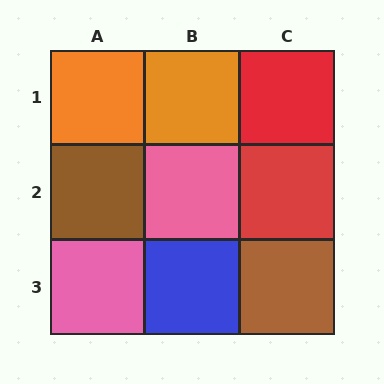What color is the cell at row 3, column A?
Pink.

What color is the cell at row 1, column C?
Red.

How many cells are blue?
1 cell is blue.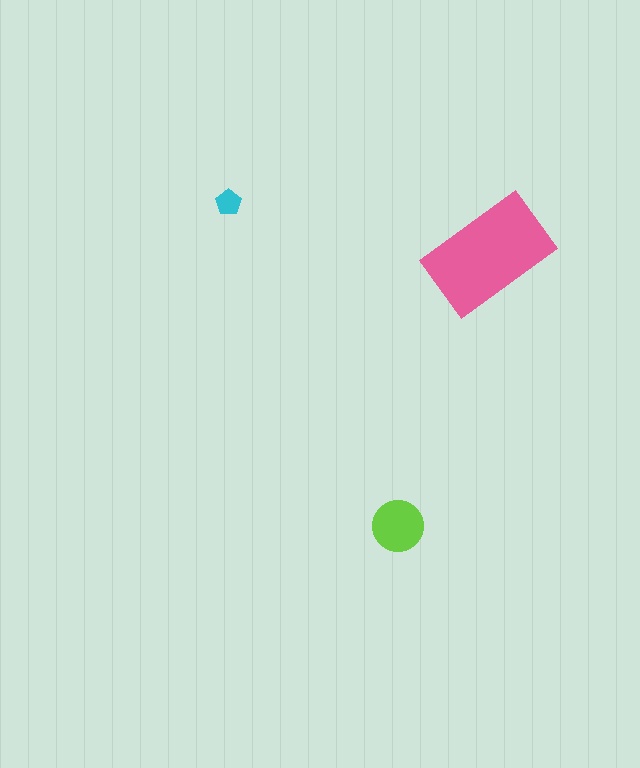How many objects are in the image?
There are 3 objects in the image.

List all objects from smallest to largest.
The cyan pentagon, the lime circle, the pink rectangle.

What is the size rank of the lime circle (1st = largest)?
2nd.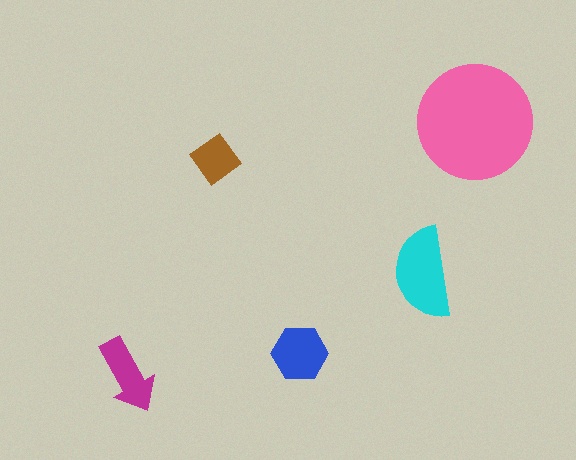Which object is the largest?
The pink circle.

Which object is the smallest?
The brown diamond.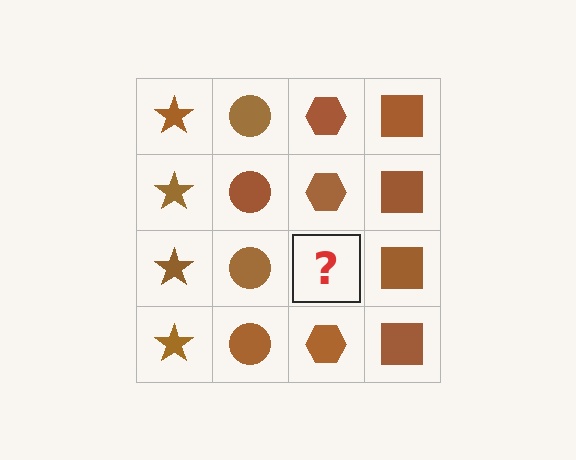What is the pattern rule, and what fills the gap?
The rule is that each column has a consistent shape. The gap should be filled with a brown hexagon.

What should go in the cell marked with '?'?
The missing cell should contain a brown hexagon.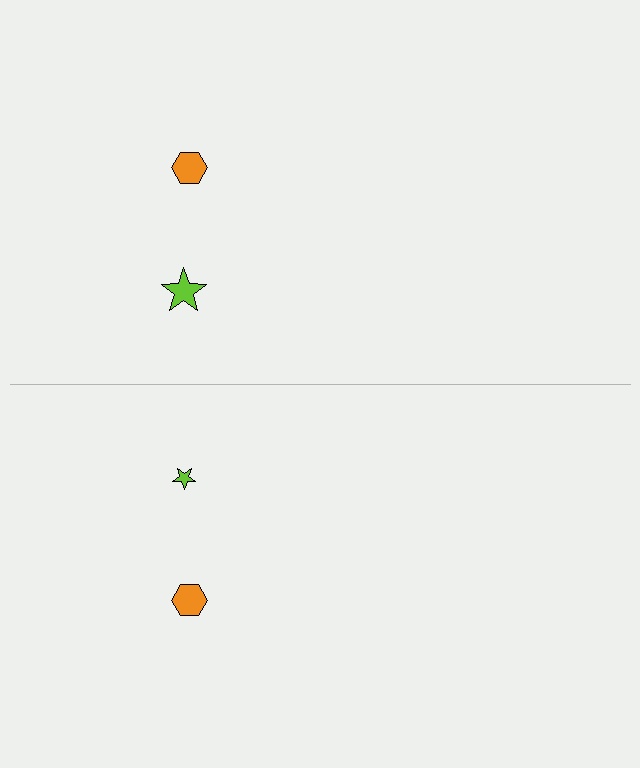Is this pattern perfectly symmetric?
No, the pattern is not perfectly symmetric. The lime star on the bottom side has a different size than its mirror counterpart.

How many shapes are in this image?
There are 4 shapes in this image.